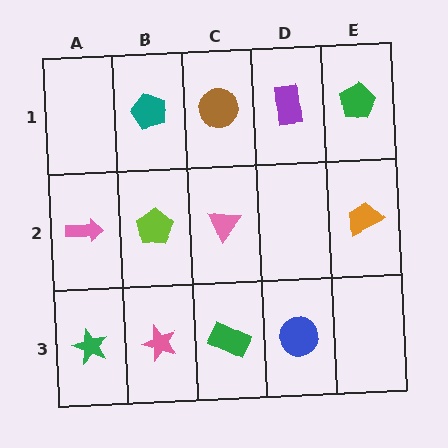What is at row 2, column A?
A pink arrow.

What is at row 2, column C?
A pink triangle.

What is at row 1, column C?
A brown circle.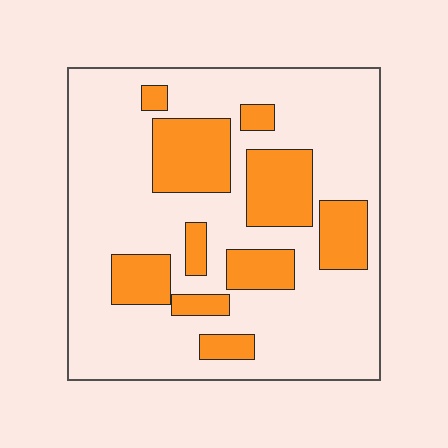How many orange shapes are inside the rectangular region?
10.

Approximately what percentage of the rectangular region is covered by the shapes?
Approximately 25%.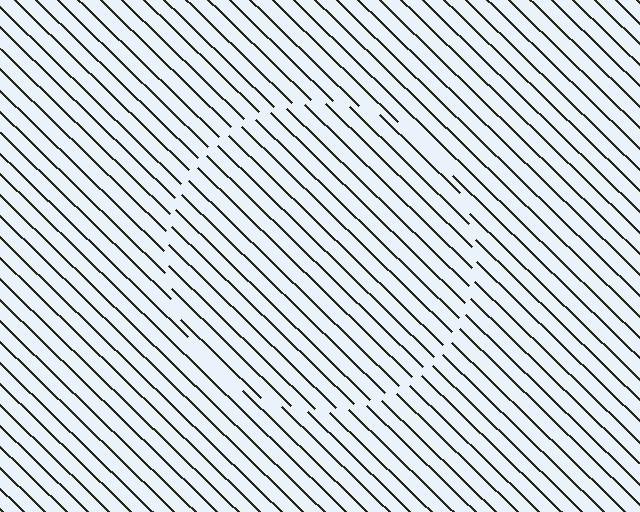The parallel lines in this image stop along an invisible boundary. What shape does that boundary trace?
An illusory circle. The interior of the shape contains the same grating, shifted by half a period — the contour is defined by the phase discontinuity where line-ends from the inner and outer gratings abut.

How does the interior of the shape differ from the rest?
The interior of the shape contains the same grating, shifted by half a period — the contour is defined by the phase discontinuity where line-ends from the inner and outer gratings abut.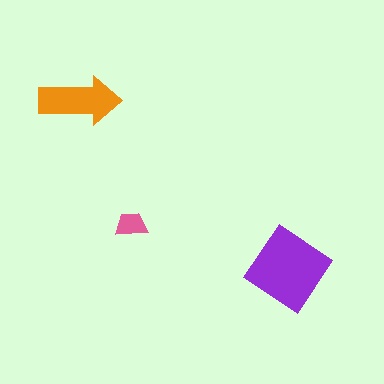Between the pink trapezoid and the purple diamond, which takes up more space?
The purple diamond.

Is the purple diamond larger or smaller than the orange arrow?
Larger.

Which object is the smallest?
The pink trapezoid.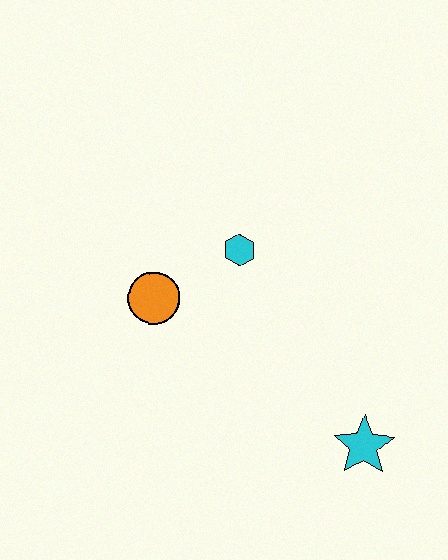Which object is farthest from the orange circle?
The cyan star is farthest from the orange circle.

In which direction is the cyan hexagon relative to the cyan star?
The cyan hexagon is above the cyan star.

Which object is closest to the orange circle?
The cyan hexagon is closest to the orange circle.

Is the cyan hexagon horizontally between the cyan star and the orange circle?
Yes